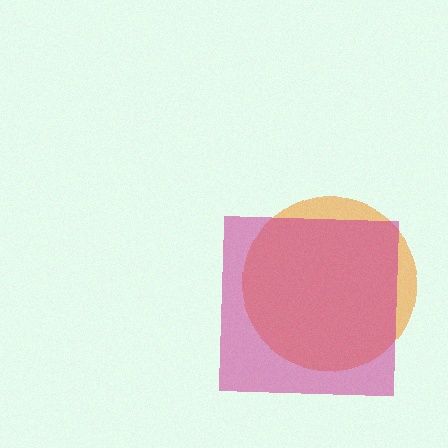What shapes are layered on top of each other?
The layered shapes are: an orange circle, a magenta square.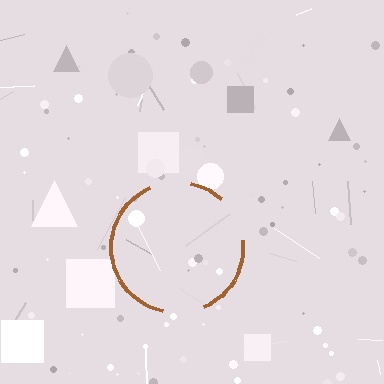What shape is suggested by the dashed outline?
The dashed outline suggests a circle.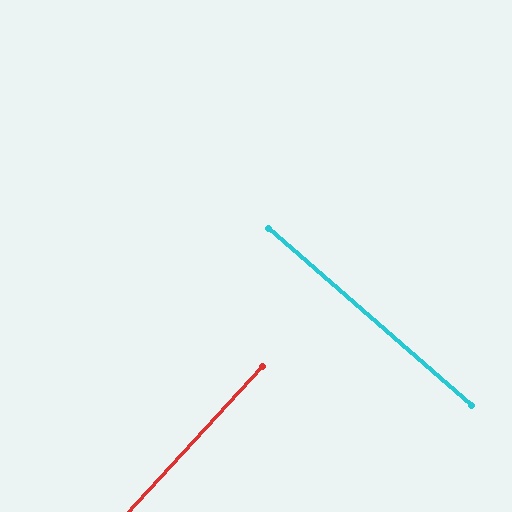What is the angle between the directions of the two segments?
Approximately 88 degrees.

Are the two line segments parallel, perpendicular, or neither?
Perpendicular — they meet at approximately 88°.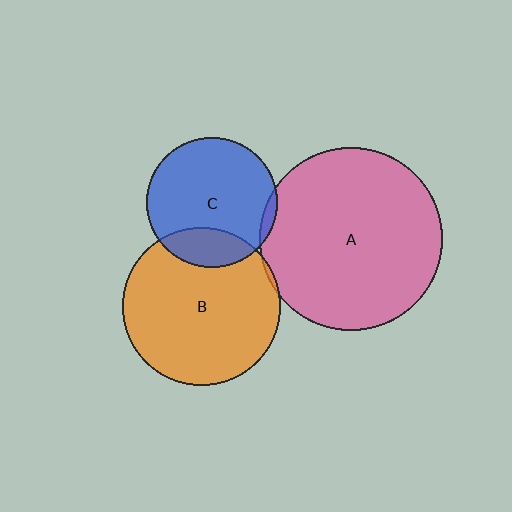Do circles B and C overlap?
Yes.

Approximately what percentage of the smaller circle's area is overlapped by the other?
Approximately 20%.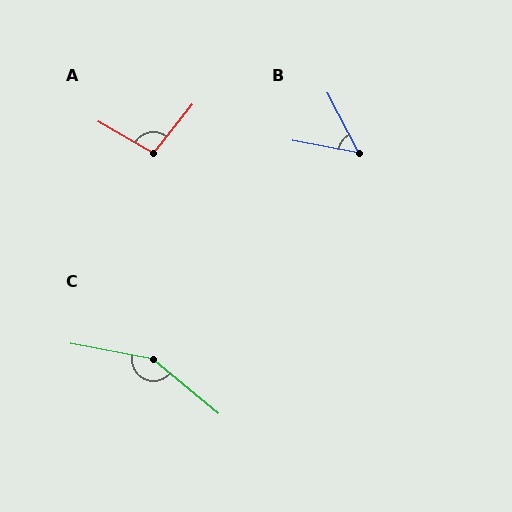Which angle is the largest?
C, at approximately 151 degrees.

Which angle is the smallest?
B, at approximately 52 degrees.